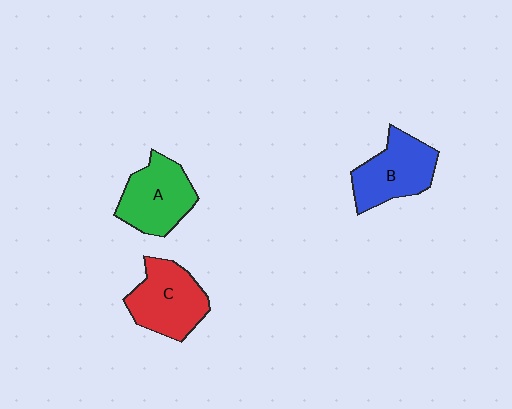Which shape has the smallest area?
Shape B (blue).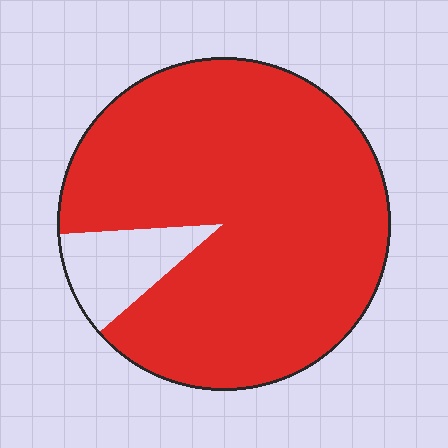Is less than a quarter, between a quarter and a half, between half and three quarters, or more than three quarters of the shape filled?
More than three quarters.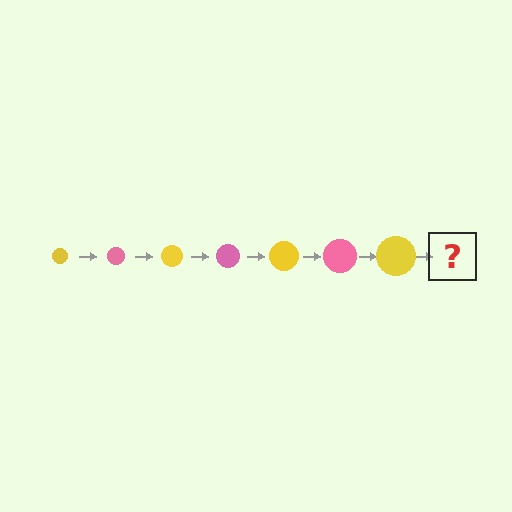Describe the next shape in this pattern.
It should be a pink circle, larger than the previous one.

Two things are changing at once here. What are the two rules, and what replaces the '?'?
The two rules are that the circle grows larger each step and the color cycles through yellow and pink. The '?' should be a pink circle, larger than the previous one.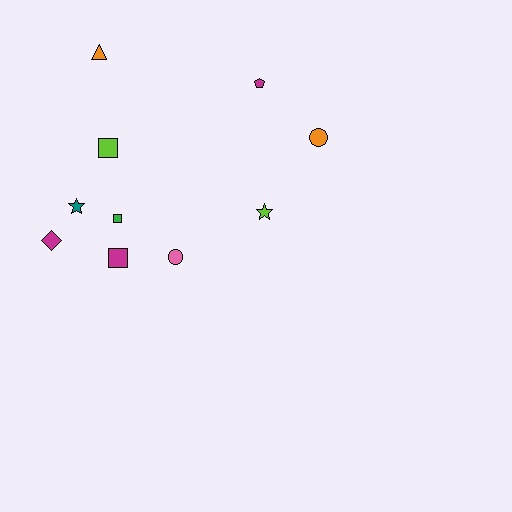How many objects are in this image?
There are 10 objects.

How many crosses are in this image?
There are no crosses.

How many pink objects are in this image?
There is 1 pink object.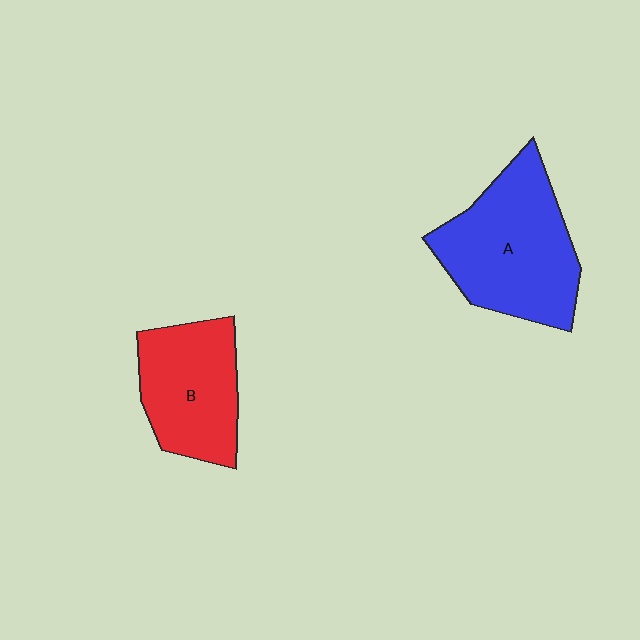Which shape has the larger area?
Shape A (blue).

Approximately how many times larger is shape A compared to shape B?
Approximately 1.4 times.